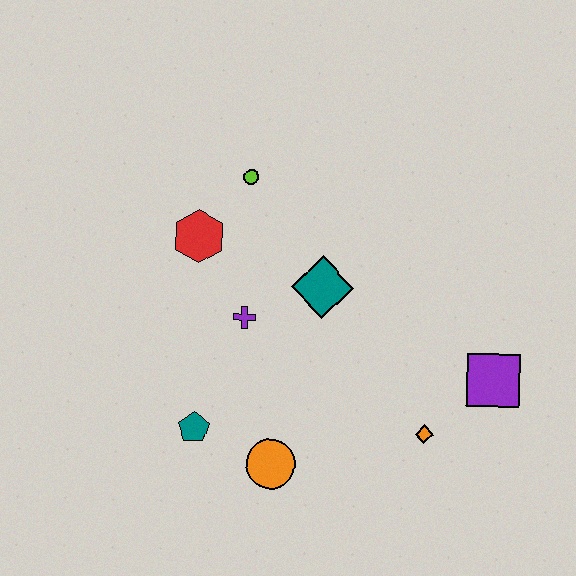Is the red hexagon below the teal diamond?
No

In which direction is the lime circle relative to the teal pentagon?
The lime circle is above the teal pentagon.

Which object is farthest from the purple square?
The red hexagon is farthest from the purple square.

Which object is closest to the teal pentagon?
The orange circle is closest to the teal pentagon.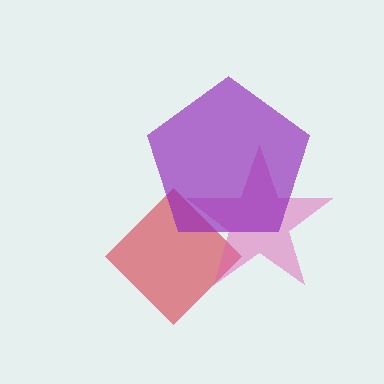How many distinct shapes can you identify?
There are 3 distinct shapes: a red diamond, a pink star, a purple pentagon.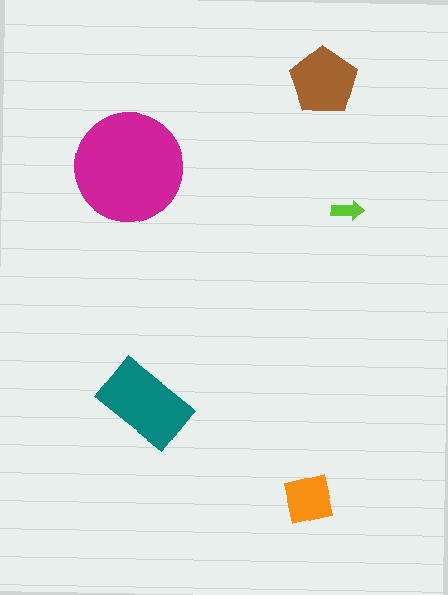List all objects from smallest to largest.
The lime arrow, the orange square, the brown pentagon, the teal rectangle, the magenta circle.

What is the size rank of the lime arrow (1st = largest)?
5th.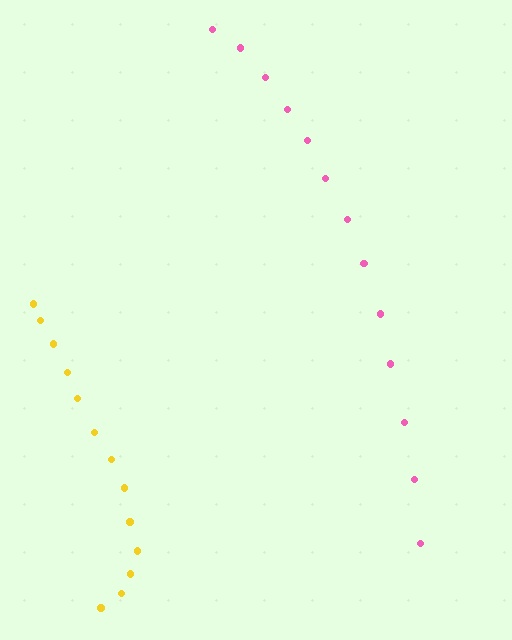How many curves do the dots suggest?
There are 2 distinct paths.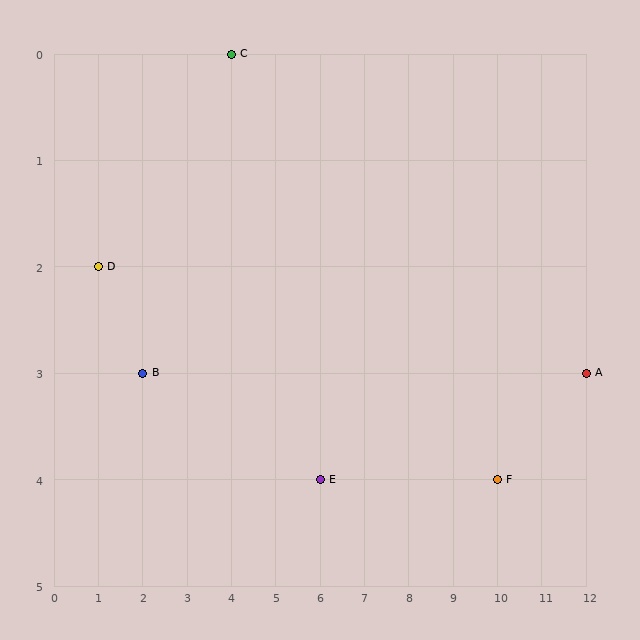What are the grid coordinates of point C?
Point C is at grid coordinates (4, 0).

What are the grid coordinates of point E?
Point E is at grid coordinates (6, 4).